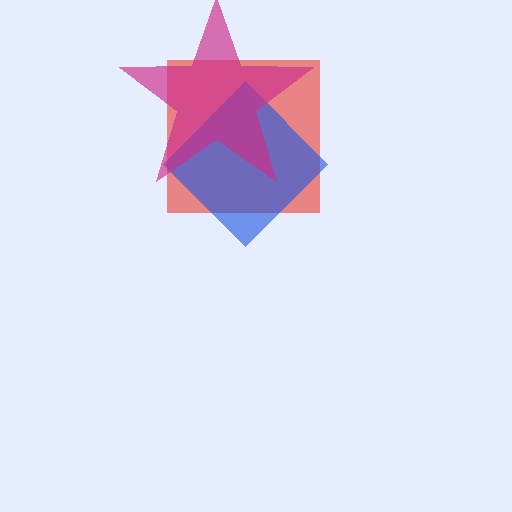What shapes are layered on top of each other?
The layered shapes are: a red square, a blue diamond, a magenta star.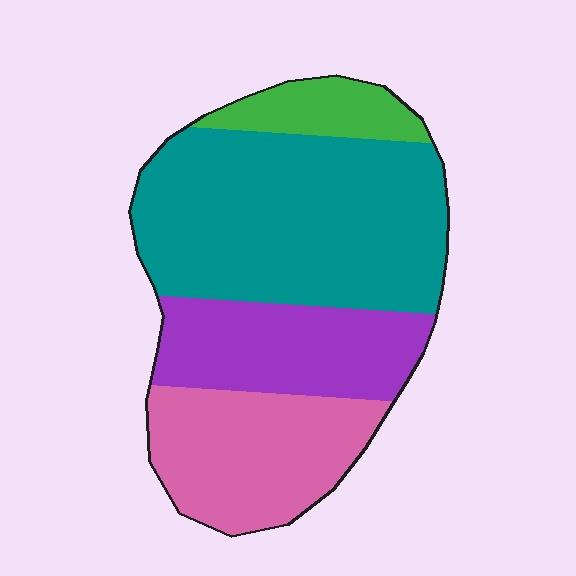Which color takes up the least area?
Green, at roughly 10%.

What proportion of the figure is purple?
Purple covers around 20% of the figure.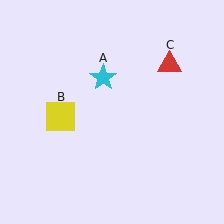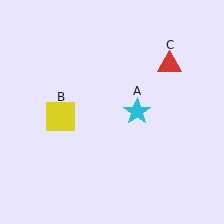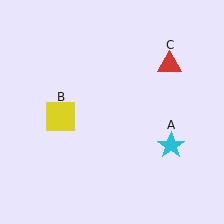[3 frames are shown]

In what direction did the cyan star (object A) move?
The cyan star (object A) moved down and to the right.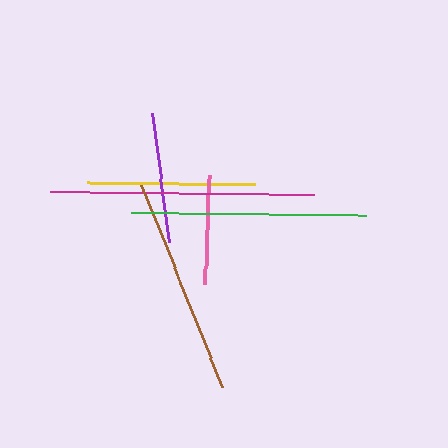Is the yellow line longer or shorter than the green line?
The green line is longer than the yellow line.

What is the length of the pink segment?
The pink segment is approximately 109 pixels long.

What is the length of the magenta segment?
The magenta segment is approximately 265 pixels long.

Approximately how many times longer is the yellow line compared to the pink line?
The yellow line is approximately 1.5 times the length of the pink line.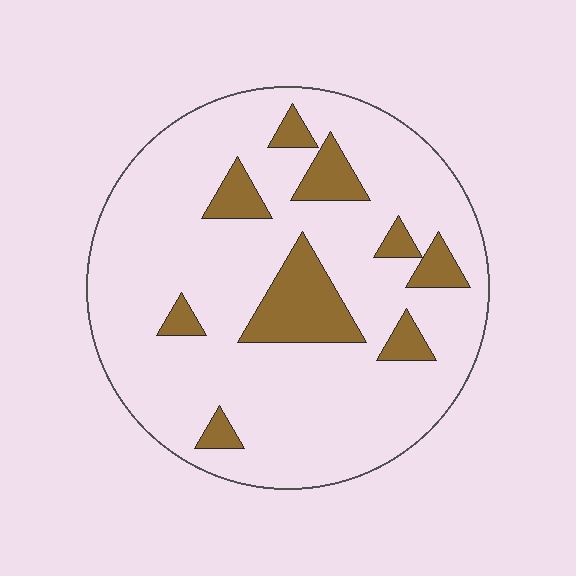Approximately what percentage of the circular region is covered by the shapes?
Approximately 15%.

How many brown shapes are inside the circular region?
9.